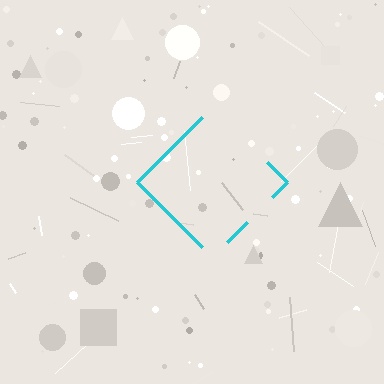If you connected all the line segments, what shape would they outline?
They would outline a diamond.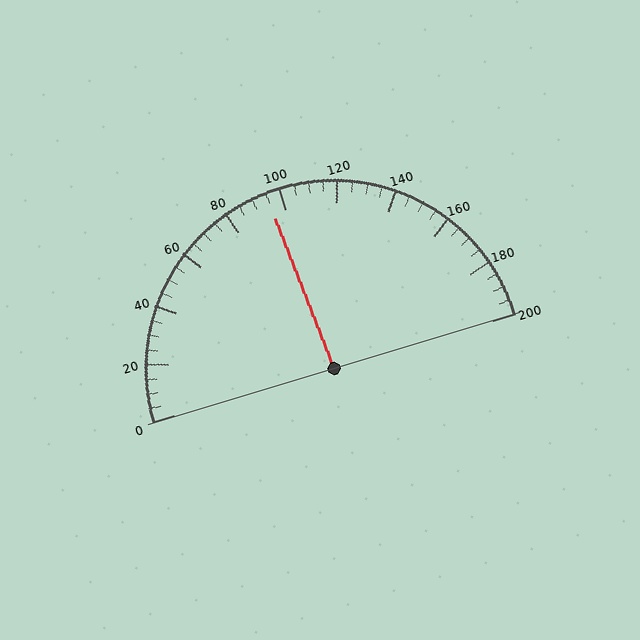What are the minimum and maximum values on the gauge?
The gauge ranges from 0 to 200.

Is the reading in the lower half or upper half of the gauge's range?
The reading is in the lower half of the range (0 to 200).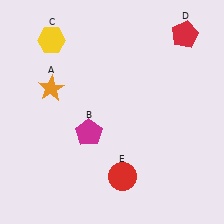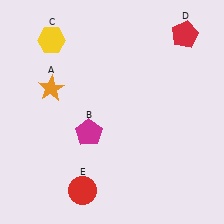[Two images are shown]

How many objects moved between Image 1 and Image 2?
1 object moved between the two images.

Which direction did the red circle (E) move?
The red circle (E) moved left.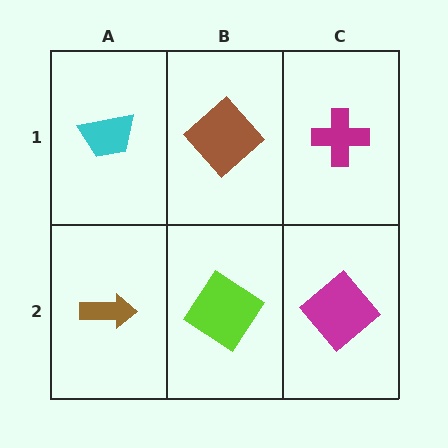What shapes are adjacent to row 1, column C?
A magenta diamond (row 2, column C), a brown diamond (row 1, column B).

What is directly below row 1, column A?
A brown arrow.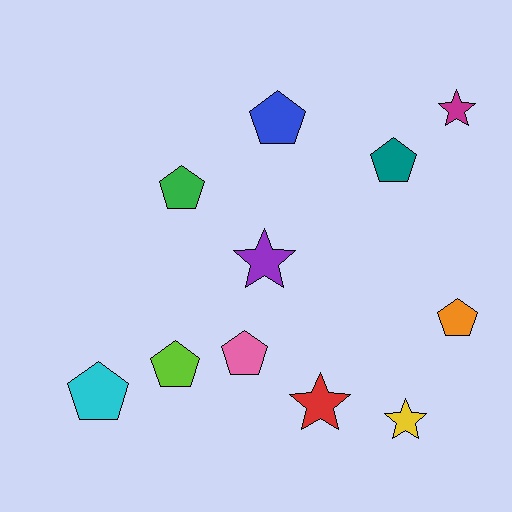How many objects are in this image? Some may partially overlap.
There are 11 objects.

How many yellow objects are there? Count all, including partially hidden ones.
There is 1 yellow object.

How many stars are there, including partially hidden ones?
There are 4 stars.